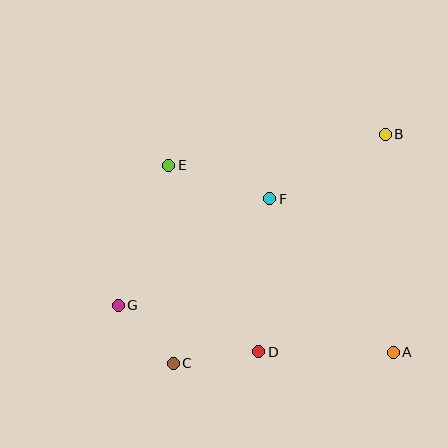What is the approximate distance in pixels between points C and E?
The distance between C and E is approximately 198 pixels.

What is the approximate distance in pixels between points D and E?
The distance between D and E is approximately 207 pixels.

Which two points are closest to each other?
Points C and G are closest to each other.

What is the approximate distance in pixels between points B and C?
The distance between B and C is approximately 312 pixels.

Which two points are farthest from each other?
Points B and G are farthest from each other.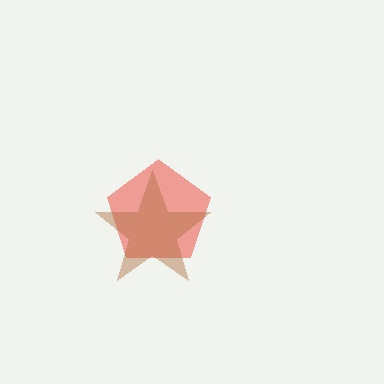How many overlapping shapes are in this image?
There are 2 overlapping shapes in the image.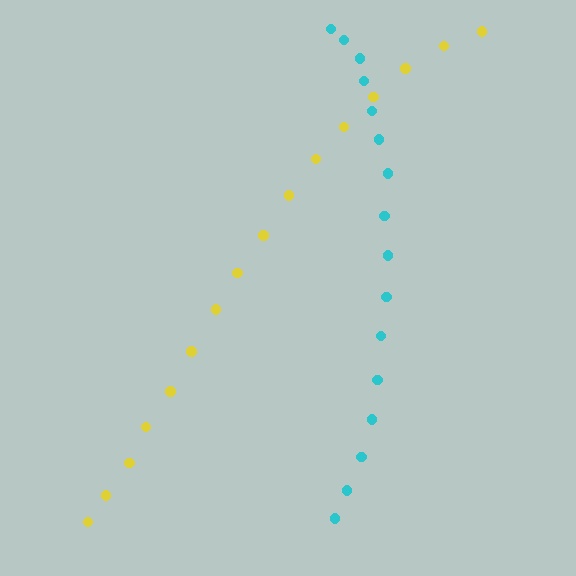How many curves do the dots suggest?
There are 2 distinct paths.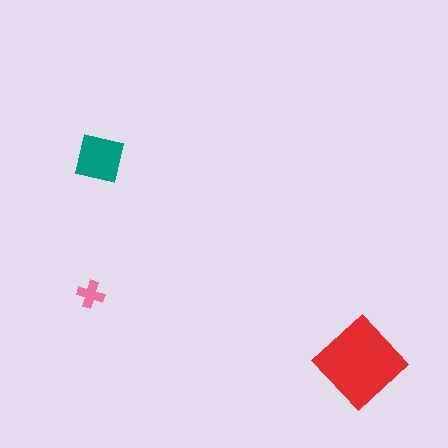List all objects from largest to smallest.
The red diamond, the teal square, the pink cross.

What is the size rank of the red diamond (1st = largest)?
1st.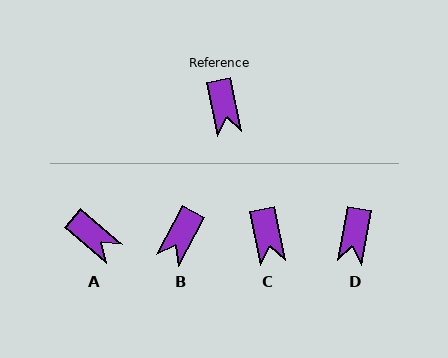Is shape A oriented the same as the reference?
No, it is off by about 38 degrees.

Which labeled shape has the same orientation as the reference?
C.